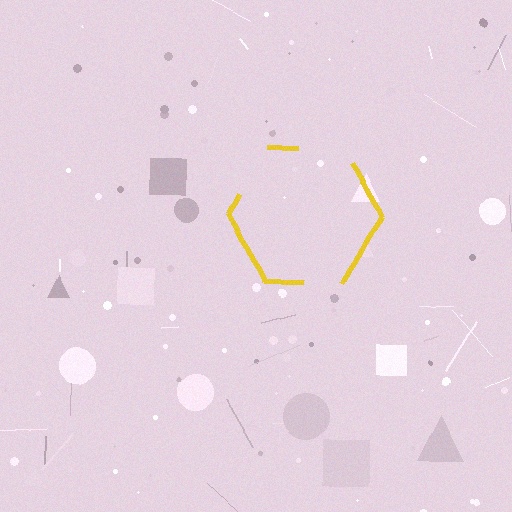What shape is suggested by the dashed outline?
The dashed outline suggests a hexagon.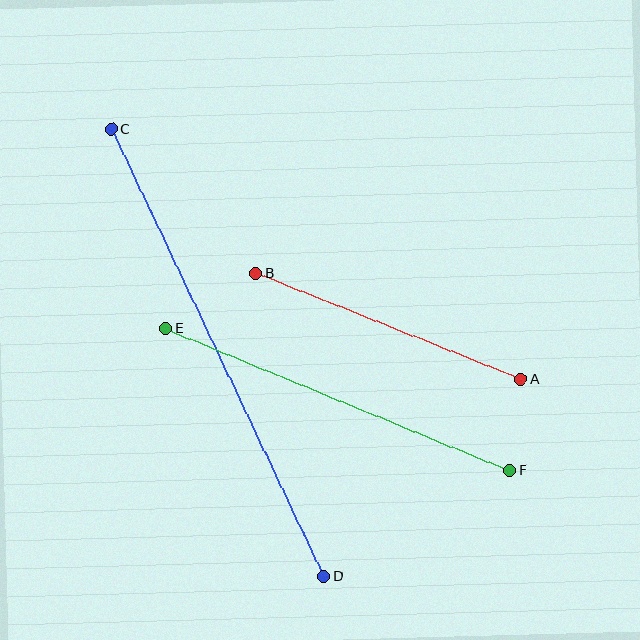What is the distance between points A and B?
The distance is approximately 286 pixels.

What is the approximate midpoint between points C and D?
The midpoint is at approximately (217, 353) pixels.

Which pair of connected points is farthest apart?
Points C and D are farthest apart.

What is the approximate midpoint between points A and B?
The midpoint is at approximately (388, 326) pixels.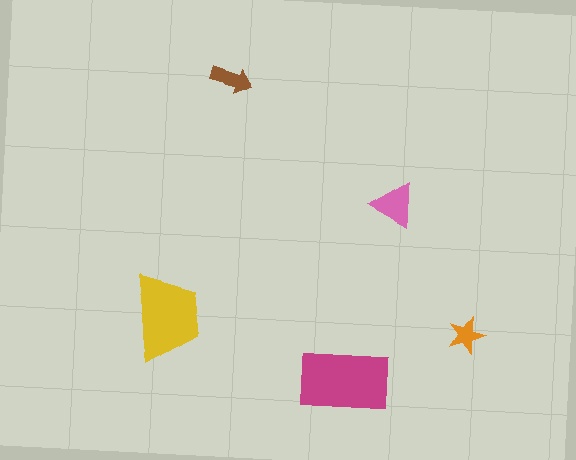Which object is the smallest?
The orange star.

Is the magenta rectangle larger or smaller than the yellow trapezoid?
Larger.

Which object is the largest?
The magenta rectangle.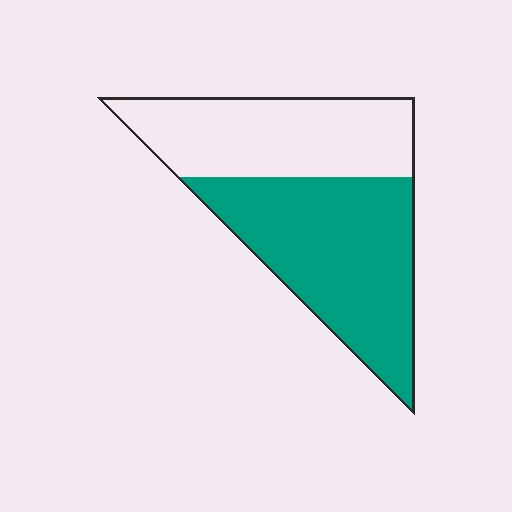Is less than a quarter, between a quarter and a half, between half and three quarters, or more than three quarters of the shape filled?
Between half and three quarters.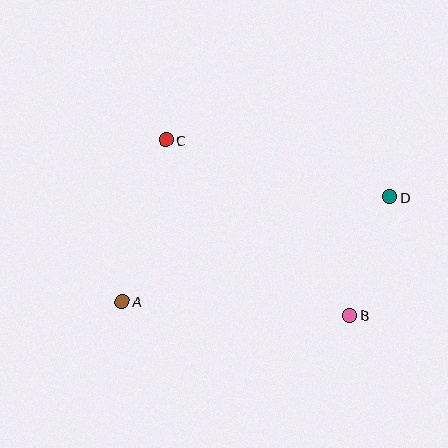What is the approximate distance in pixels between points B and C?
The distance between B and C is approximately 254 pixels.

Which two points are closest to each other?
Points B and D are closest to each other.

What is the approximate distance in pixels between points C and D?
The distance between C and D is approximately 231 pixels.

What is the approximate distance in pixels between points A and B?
The distance between A and B is approximately 228 pixels.